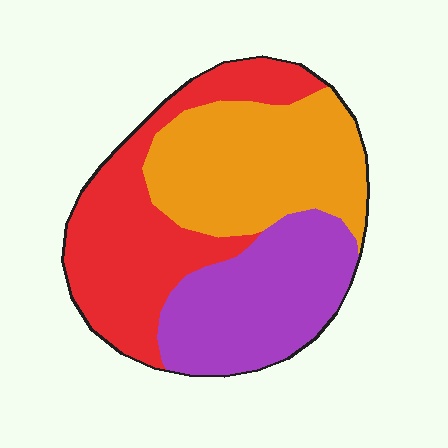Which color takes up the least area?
Purple, at roughly 30%.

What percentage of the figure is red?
Red takes up about one third (1/3) of the figure.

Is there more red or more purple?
Red.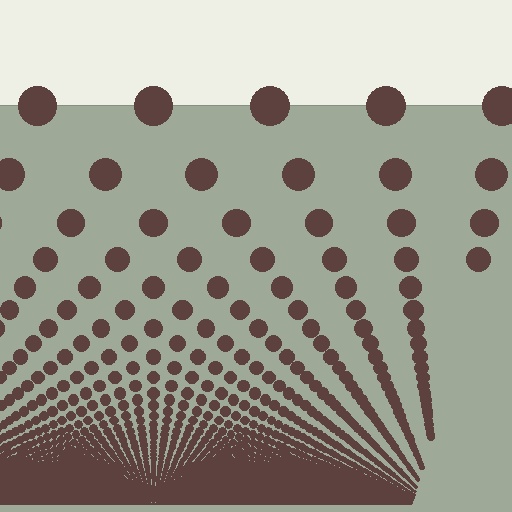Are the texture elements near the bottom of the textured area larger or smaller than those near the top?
Smaller. The gradient is inverted — elements near the bottom are smaller and denser.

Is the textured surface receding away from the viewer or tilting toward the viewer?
The surface appears to tilt toward the viewer. Texture elements get larger and sparser toward the top.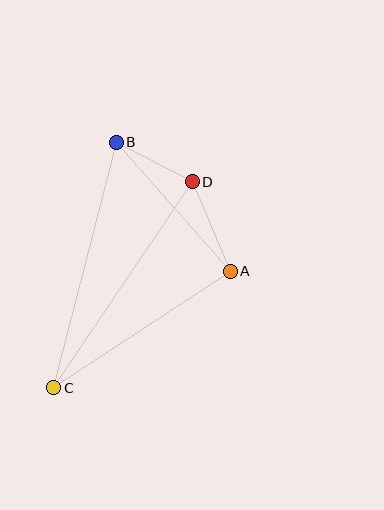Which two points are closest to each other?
Points B and D are closest to each other.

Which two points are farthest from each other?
Points B and C are farthest from each other.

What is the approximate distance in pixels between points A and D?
The distance between A and D is approximately 97 pixels.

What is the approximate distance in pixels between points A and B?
The distance between A and B is approximately 172 pixels.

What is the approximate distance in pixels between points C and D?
The distance between C and D is approximately 248 pixels.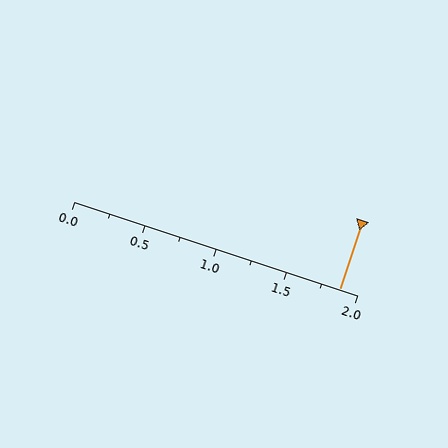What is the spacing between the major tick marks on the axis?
The major ticks are spaced 0.5 apart.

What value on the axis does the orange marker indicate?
The marker indicates approximately 1.88.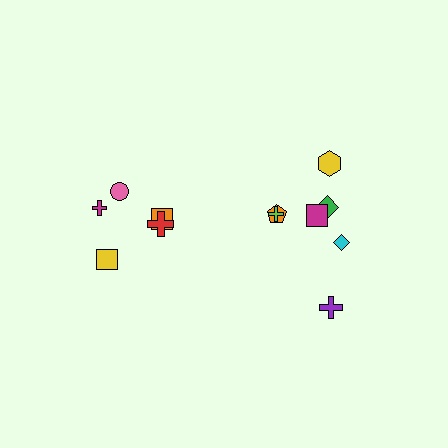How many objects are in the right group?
There are 7 objects.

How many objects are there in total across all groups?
There are 12 objects.